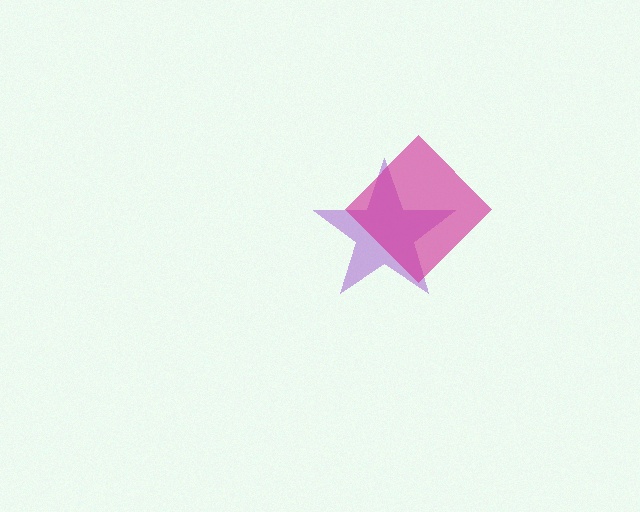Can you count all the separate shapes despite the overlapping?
Yes, there are 2 separate shapes.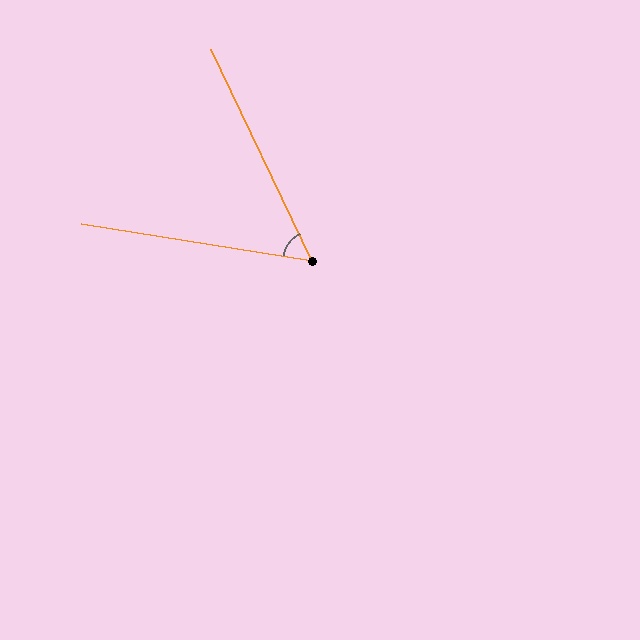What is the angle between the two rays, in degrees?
Approximately 55 degrees.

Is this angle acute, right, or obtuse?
It is acute.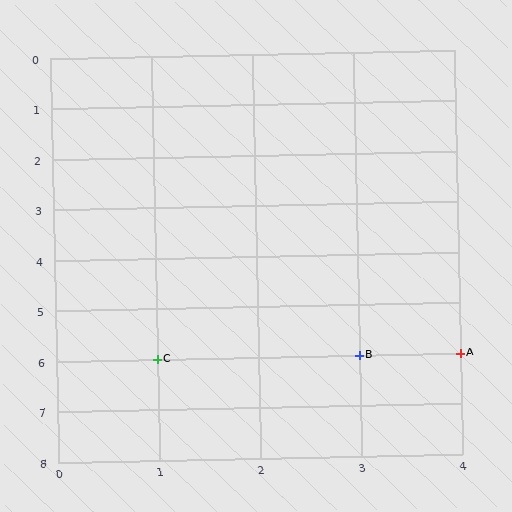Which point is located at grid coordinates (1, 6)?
Point C is at (1, 6).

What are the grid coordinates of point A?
Point A is at grid coordinates (4, 6).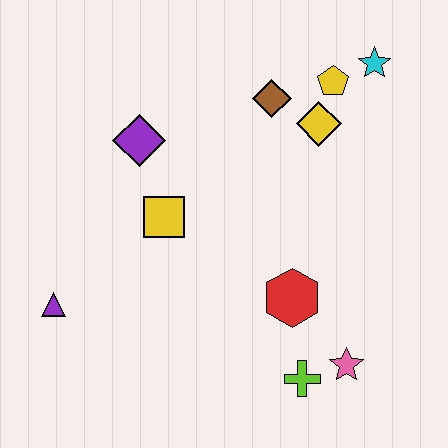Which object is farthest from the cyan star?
The purple triangle is farthest from the cyan star.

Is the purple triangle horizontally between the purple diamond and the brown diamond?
No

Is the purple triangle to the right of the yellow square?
No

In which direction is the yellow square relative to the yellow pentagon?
The yellow square is to the left of the yellow pentagon.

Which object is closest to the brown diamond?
The yellow diamond is closest to the brown diamond.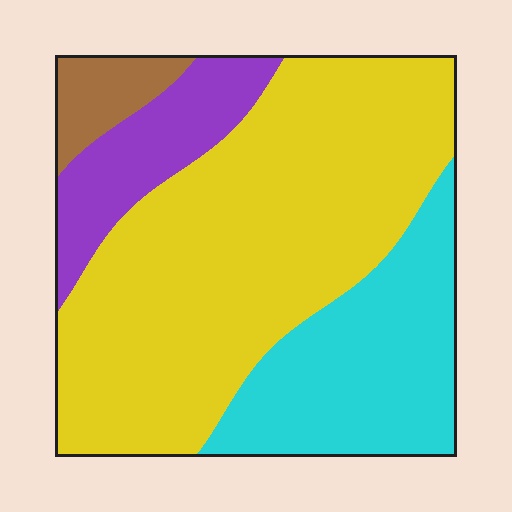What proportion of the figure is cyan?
Cyan takes up between a sixth and a third of the figure.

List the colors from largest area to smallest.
From largest to smallest: yellow, cyan, purple, brown.